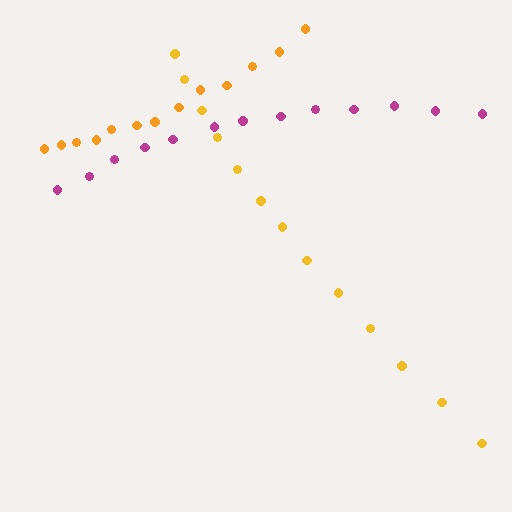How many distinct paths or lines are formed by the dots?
There are 3 distinct paths.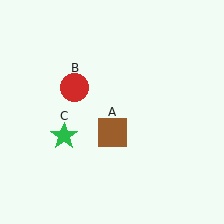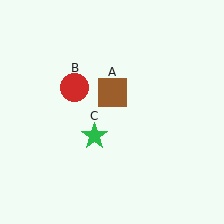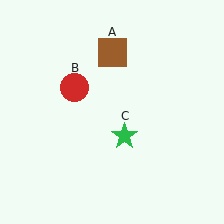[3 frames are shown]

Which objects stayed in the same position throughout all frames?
Red circle (object B) remained stationary.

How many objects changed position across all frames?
2 objects changed position: brown square (object A), green star (object C).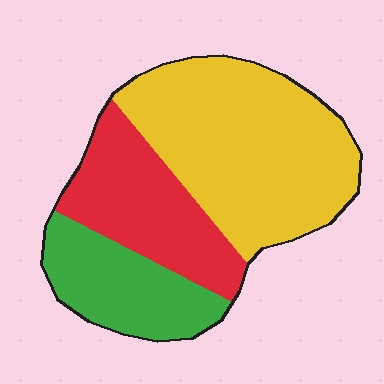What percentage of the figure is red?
Red covers around 25% of the figure.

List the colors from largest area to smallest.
From largest to smallest: yellow, red, green.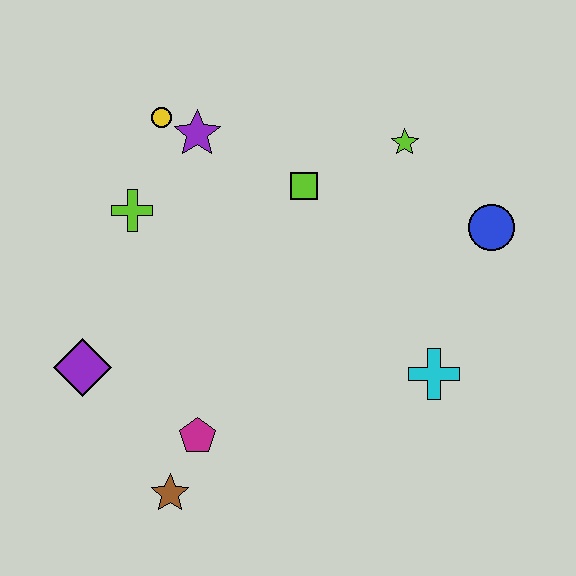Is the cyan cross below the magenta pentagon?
No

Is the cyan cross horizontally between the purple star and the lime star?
No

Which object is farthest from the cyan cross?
The yellow circle is farthest from the cyan cross.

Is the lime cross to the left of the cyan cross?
Yes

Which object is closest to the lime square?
The lime star is closest to the lime square.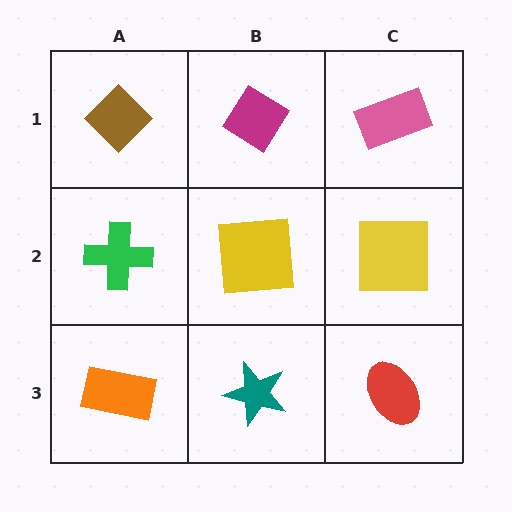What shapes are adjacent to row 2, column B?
A magenta diamond (row 1, column B), a teal star (row 3, column B), a green cross (row 2, column A), a yellow square (row 2, column C).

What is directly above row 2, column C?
A pink rectangle.